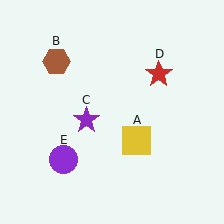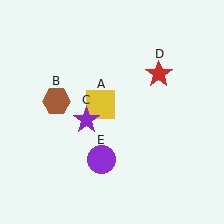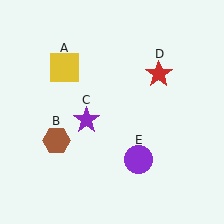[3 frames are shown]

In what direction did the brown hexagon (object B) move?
The brown hexagon (object B) moved down.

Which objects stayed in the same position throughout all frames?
Purple star (object C) and red star (object D) remained stationary.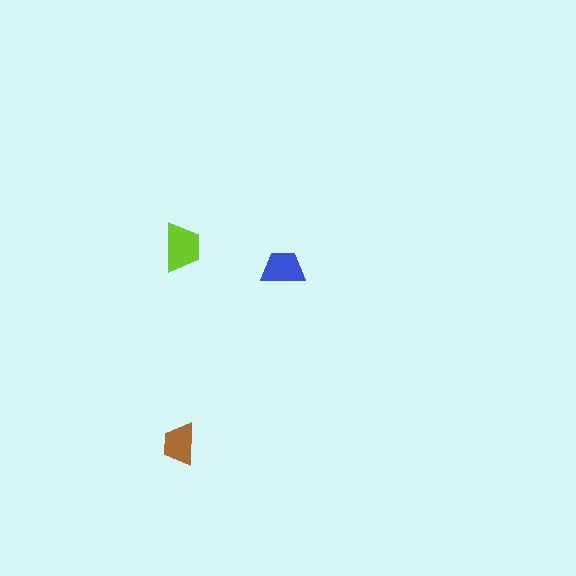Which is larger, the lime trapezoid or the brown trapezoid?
The lime one.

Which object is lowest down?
The brown trapezoid is bottommost.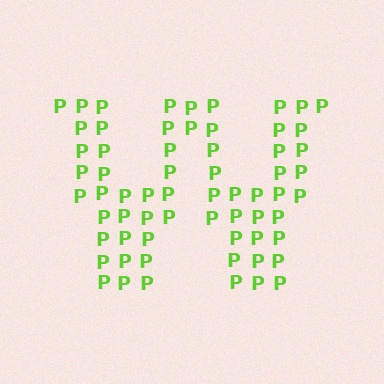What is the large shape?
The large shape is the letter W.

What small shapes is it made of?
It is made of small letter P's.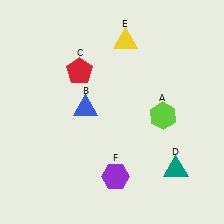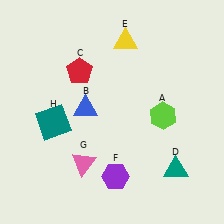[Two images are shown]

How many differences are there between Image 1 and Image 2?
There are 2 differences between the two images.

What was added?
A pink triangle (G), a teal square (H) were added in Image 2.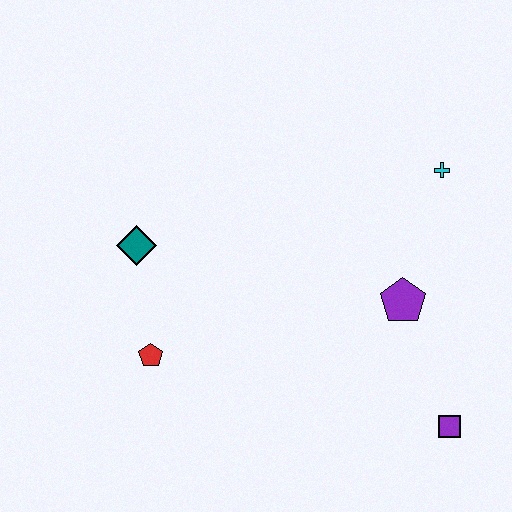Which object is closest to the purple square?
The purple pentagon is closest to the purple square.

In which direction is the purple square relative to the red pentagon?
The purple square is to the right of the red pentagon.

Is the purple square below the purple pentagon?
Yes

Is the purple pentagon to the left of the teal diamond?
No